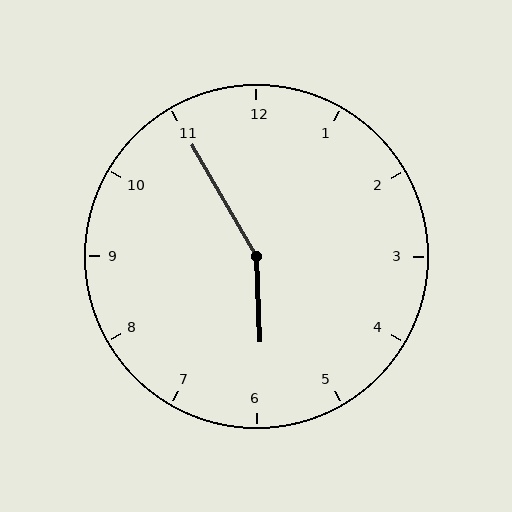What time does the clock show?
5:55.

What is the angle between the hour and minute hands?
Approximately 152 degrees.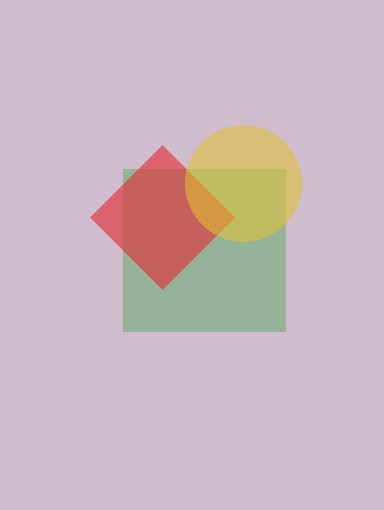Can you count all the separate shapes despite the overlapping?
Yes, there are 3 separate shapes.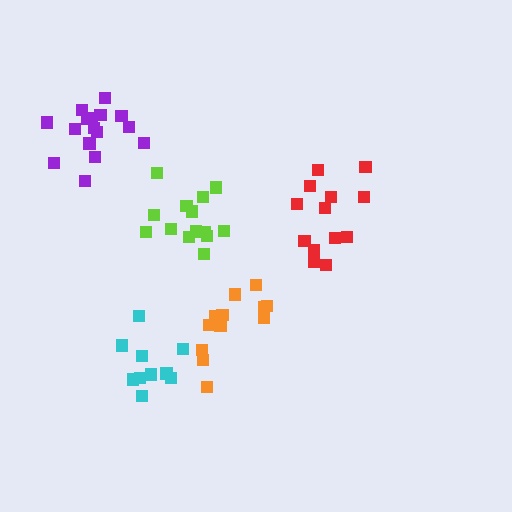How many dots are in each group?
Group 1: 13 dots, Group 2: 16 dots, Group 3: 12 dots, Group 4: 14 dots, Group 5: 10 dots (65 total).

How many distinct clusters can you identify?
There are 5 distinct clusters.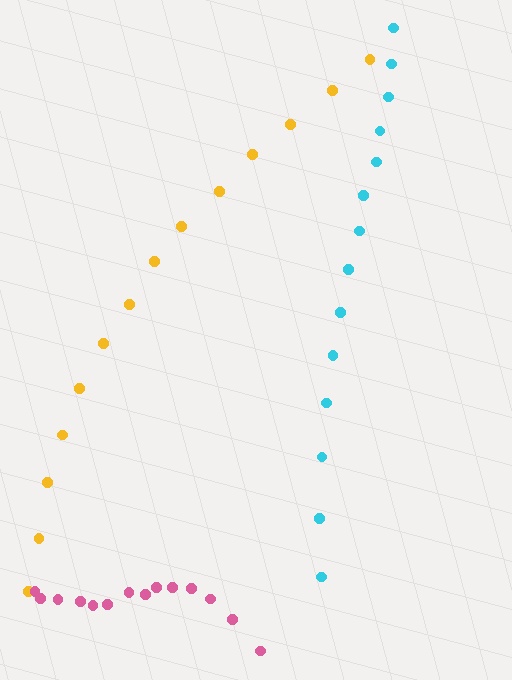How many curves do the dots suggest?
There are 3 distinct paths.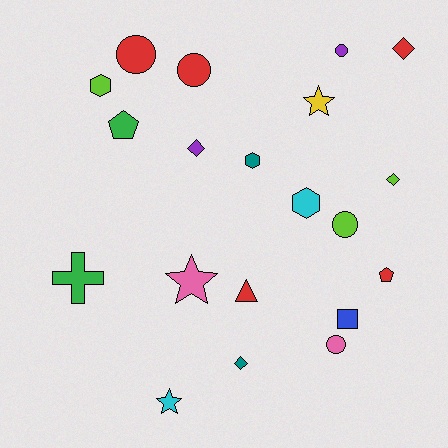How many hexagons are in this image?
There are 3 hexagons.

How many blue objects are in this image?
There is 1 blue object.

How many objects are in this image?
There are 20 objects.